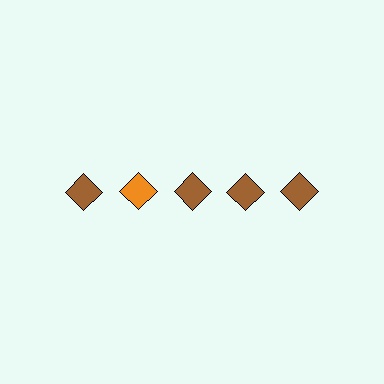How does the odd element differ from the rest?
It has a different color: orange instead of brown.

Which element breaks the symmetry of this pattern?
The orange diamond in the top row, second from left column breaks the symmetry. All other shapes are brown diamonds.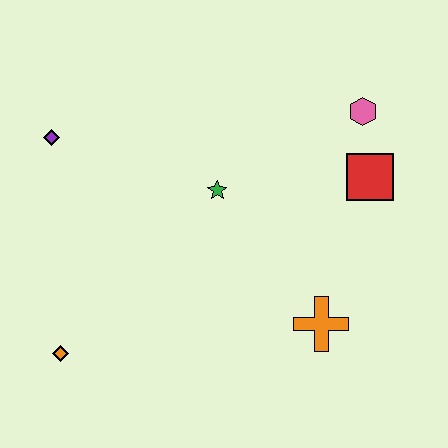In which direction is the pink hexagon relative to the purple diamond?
The pink hexagon is to the right of the purple diamond.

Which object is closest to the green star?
The red square is closest to the green star.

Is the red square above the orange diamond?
Yes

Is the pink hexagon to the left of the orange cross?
No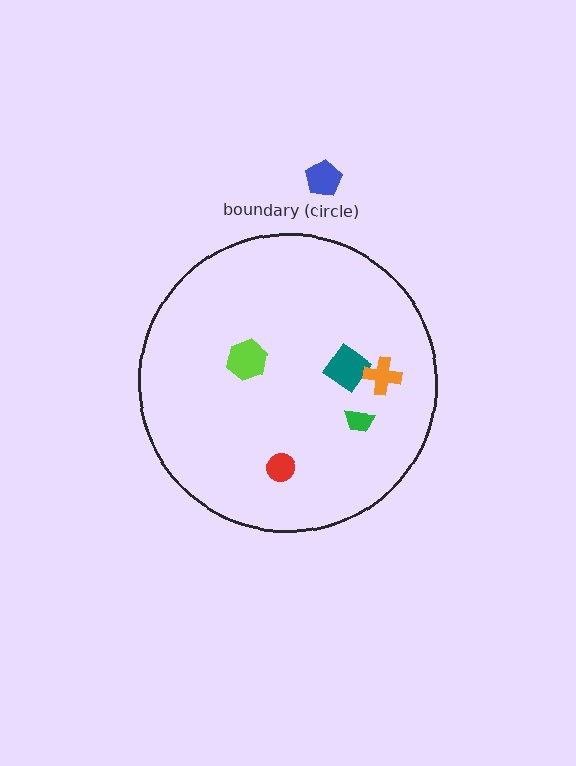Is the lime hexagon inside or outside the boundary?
Inside.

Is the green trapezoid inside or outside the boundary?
Inside.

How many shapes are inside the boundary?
5 inside, 1 outside.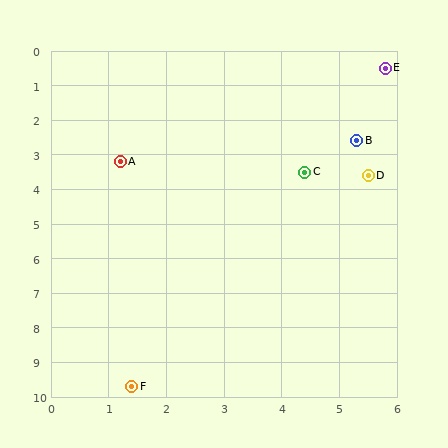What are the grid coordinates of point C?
Point C is at approximately (4.4, 3.5).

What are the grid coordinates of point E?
Point E is at approximately (5.8, 0.5).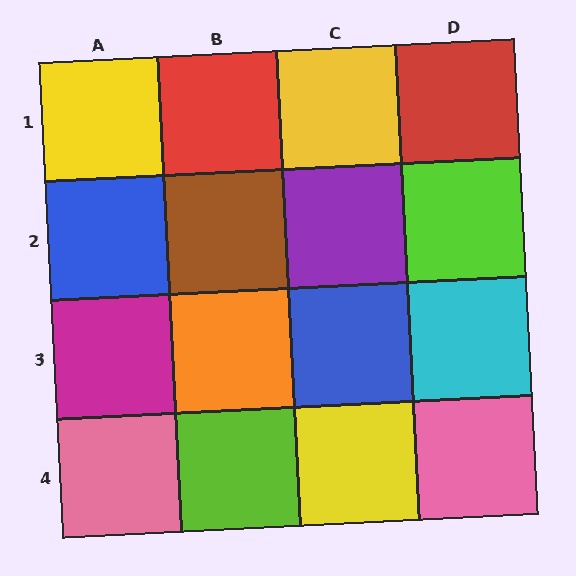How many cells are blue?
2 cells are blue.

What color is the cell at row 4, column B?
Lime.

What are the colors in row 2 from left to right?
Blue, brown, purple, lime.